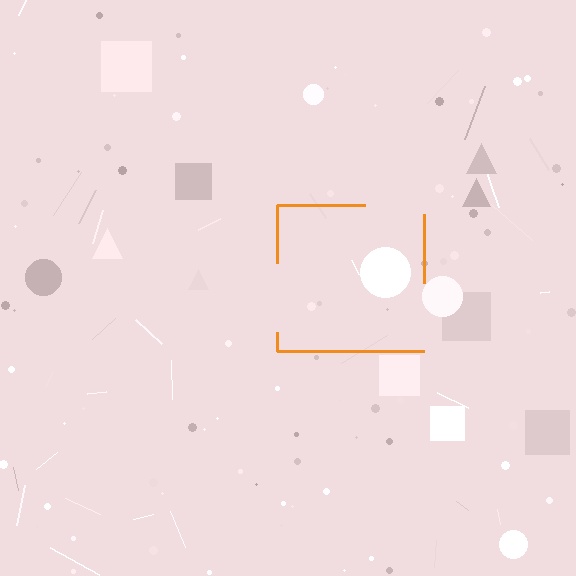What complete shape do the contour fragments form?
The contour fragments form a square.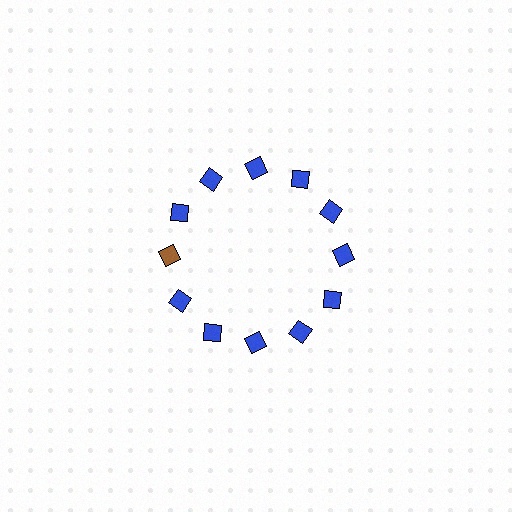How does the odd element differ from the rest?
It has a different color: brown instead of blue.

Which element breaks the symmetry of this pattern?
The brown diamond at roughly the 9 o'clock position breaks the symmetry. All other shapes are blue diamonds.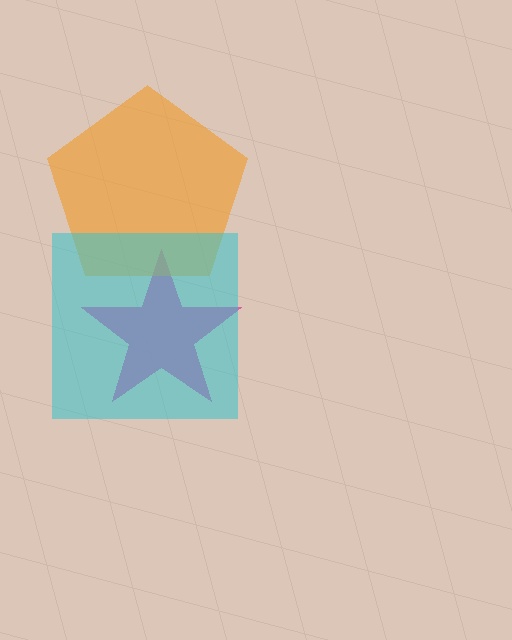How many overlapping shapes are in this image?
There are 3 overlapping shapes in the image.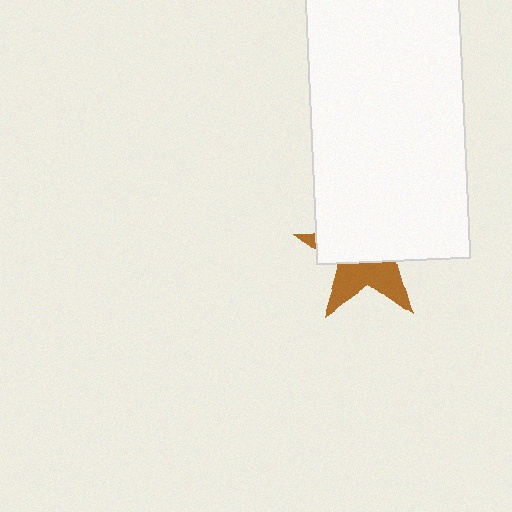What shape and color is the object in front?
The object in front is a white rectangle.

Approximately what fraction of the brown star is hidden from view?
Roughly 60% of the brown star is hidden behind the white rectangle.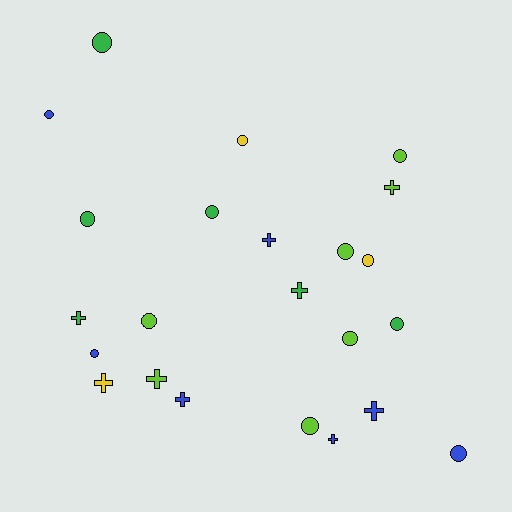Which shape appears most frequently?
Circle, with 14 objects.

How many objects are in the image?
There are 23 objects.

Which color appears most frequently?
Blue, with 7 objects.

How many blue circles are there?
There are 3 blue circles.